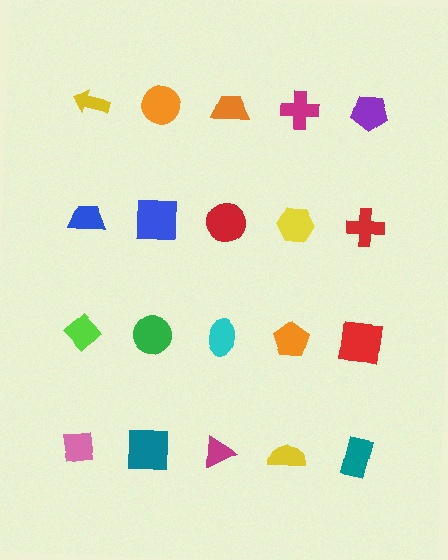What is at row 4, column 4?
A yellow semicircle.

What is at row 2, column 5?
A red cross.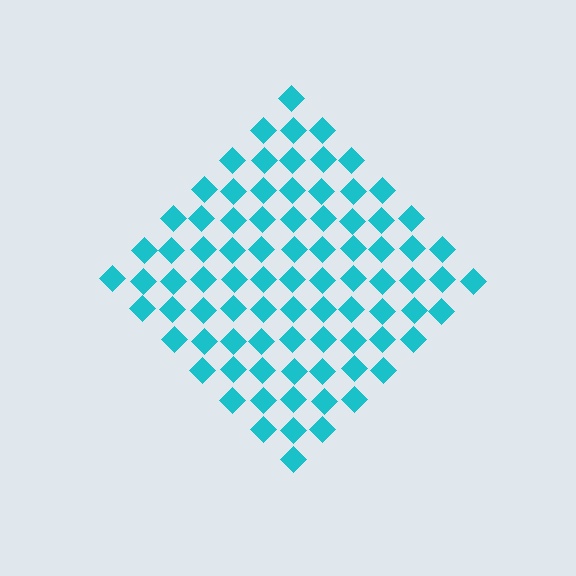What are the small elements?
The small elements are diamonds.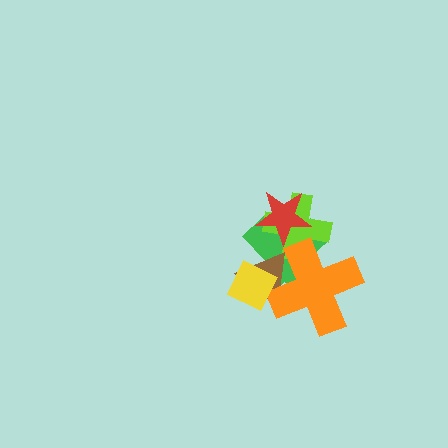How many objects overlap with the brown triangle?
3 objects overlap with the brown triangle.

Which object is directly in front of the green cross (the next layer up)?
The lime cross is directly in front of the green cross.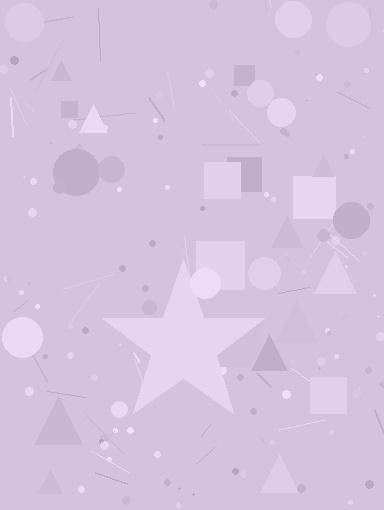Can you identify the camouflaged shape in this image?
The camouflaged shape is a star.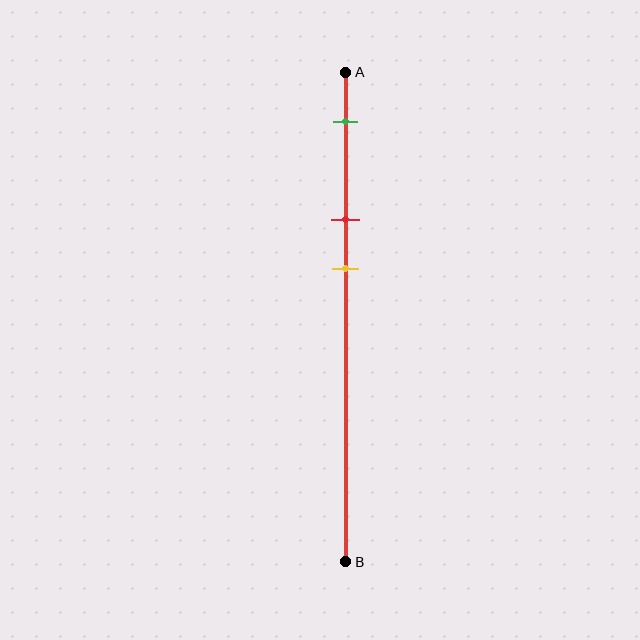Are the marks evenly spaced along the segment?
Yes, the marks are approximately evenly spaced.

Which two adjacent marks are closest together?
The red and yellow marks are the closest adjacent pair.